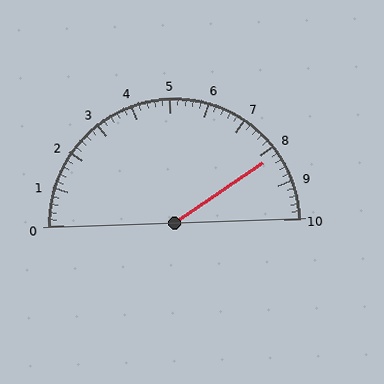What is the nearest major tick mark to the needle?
The nearest major tick mark is 8.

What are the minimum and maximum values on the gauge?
The gauge ranges from 0 to 10.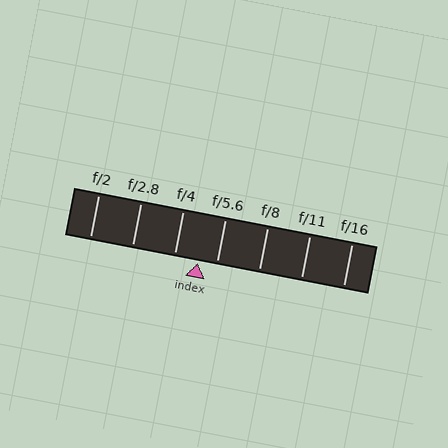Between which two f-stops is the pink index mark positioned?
The index mark is between f/4 and f/5.6.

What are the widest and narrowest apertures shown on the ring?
The widest aperture shown is f/2 and the narrowest is f/16.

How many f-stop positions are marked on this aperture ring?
There are 7 f-stop positions marked.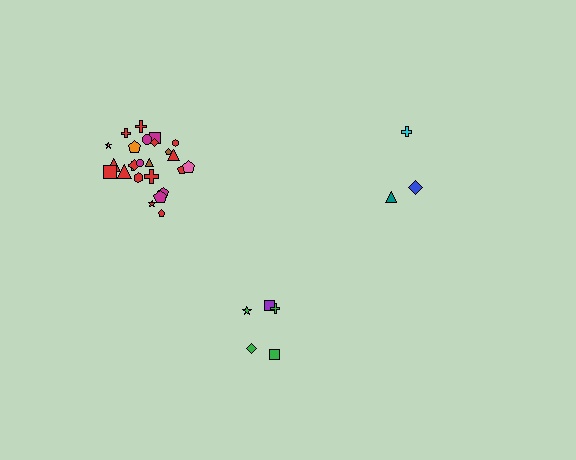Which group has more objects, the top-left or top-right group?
The top-left group.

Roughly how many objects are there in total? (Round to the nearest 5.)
Roughly 35 objects in total.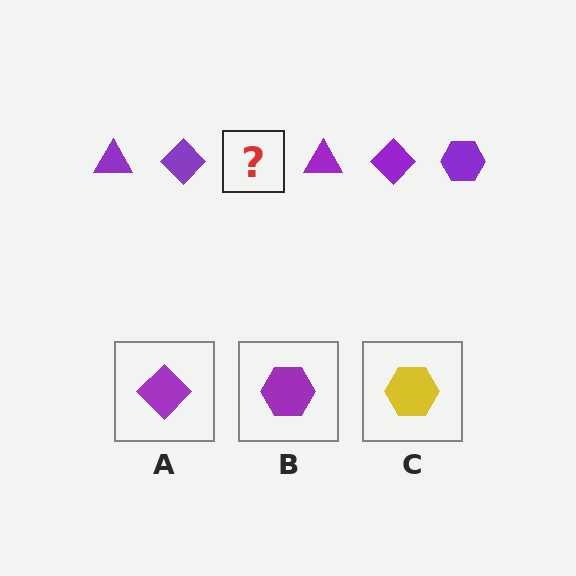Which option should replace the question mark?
Option B.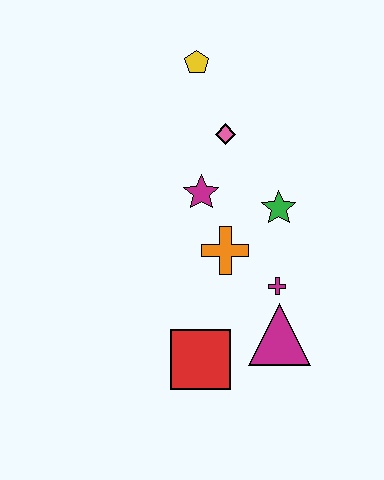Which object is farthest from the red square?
The yellow pentagon is farthest from the red square.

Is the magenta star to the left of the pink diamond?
Yes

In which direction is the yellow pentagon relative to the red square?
The yellow pentagon is above the red square.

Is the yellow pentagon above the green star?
Yes